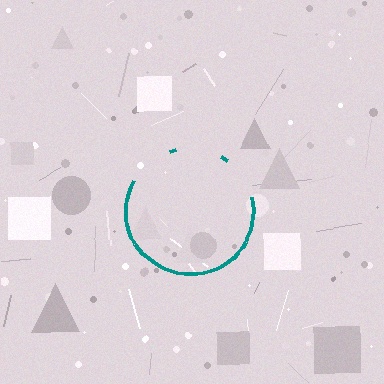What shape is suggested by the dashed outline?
The dashed outline suggests a circle.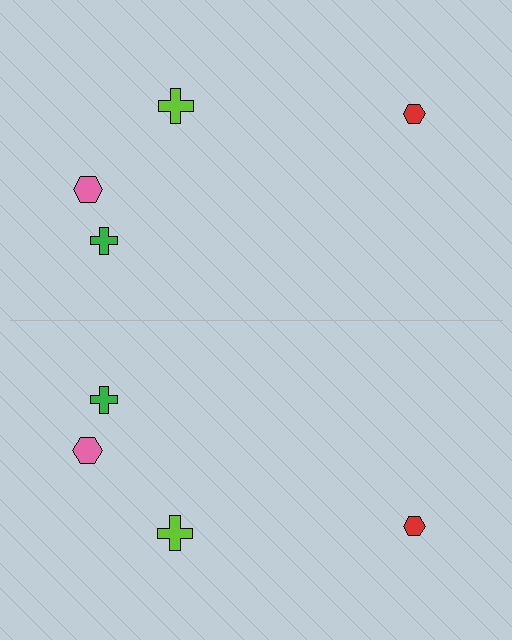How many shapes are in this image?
There are 8 shapes in this image.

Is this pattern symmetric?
Yes, this pattern has bilateral (reflection) symmetry.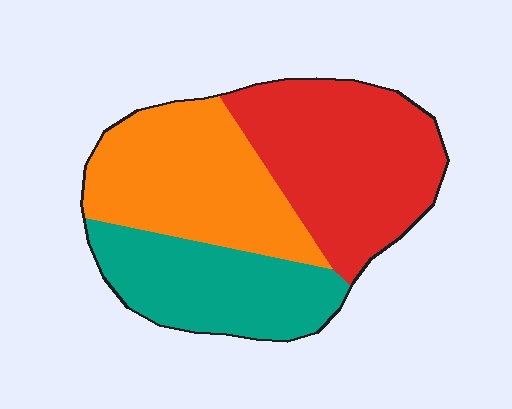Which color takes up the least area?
Teal, at roughly 30%.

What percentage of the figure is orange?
Orange covers roughly 35% of the figure.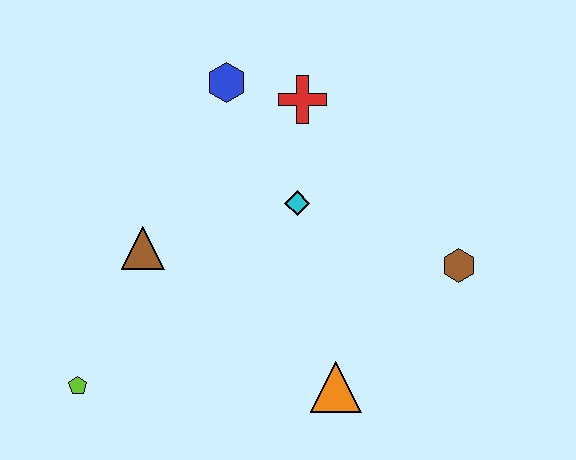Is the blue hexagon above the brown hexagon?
Yes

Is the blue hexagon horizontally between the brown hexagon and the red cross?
No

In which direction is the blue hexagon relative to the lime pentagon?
The blue hexagon is above the lime pentagon.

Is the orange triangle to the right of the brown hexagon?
No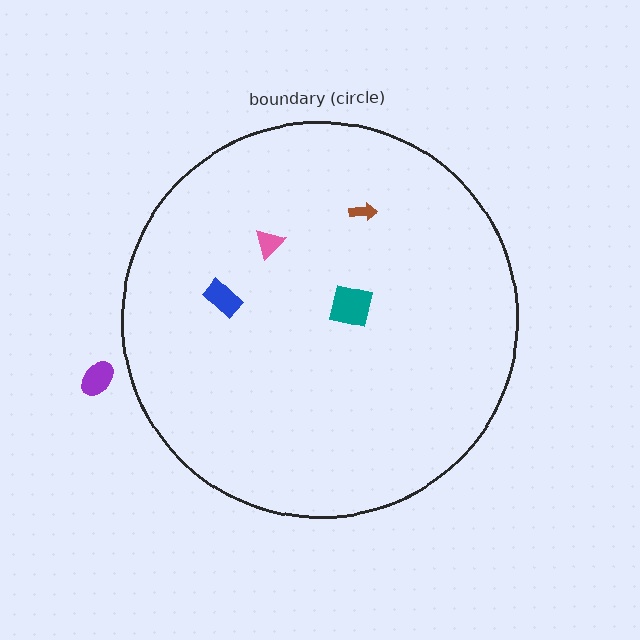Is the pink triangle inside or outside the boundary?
Inside.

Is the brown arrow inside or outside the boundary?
Inside.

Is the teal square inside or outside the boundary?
Inside.